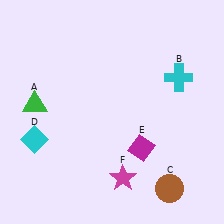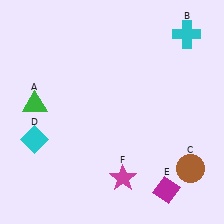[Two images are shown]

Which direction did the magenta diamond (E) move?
The magenta diamond (E) moved down.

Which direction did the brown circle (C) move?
The brown circle (C) moved right.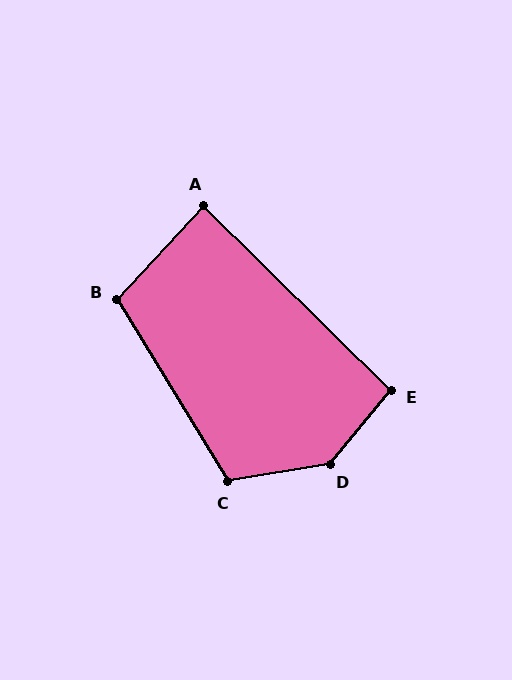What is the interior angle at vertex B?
Approximately 106 degrees (obtuse).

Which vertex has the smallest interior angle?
A, at approximately 88 degrees.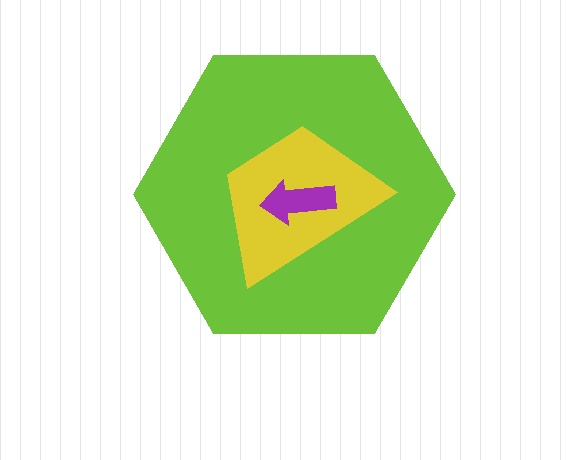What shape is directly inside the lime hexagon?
The yellow trapezoid.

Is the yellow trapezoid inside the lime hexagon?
Yes.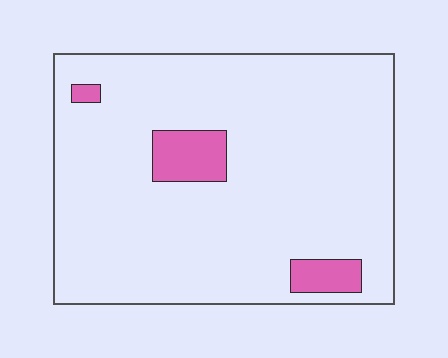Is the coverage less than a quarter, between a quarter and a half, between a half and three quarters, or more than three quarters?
Less than a quarter.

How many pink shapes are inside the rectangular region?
3.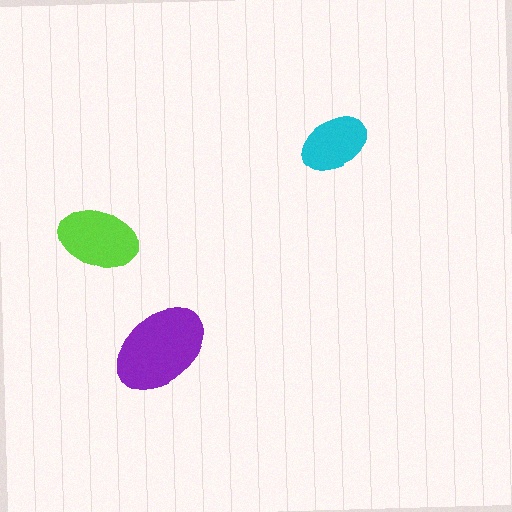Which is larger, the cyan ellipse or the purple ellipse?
The purple one.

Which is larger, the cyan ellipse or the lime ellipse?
The lime one.